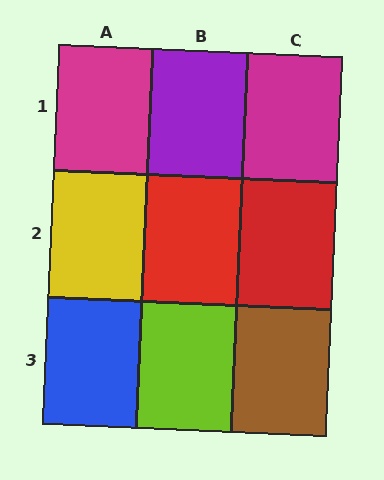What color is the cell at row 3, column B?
Lime.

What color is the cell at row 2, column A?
Yellow.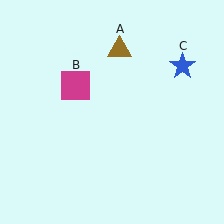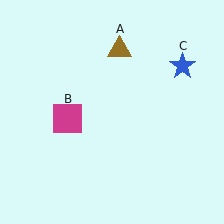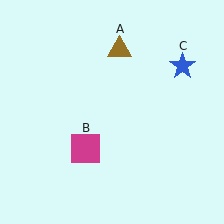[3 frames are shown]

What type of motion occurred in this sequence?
The magenta square (object B) rotated counterclockwise around the center of the scene.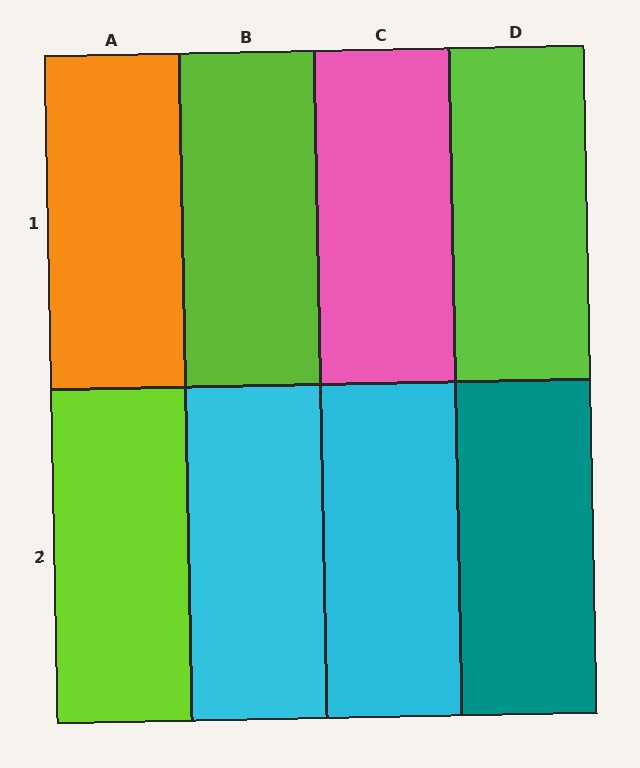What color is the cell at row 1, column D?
Lime.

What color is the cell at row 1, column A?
Orange.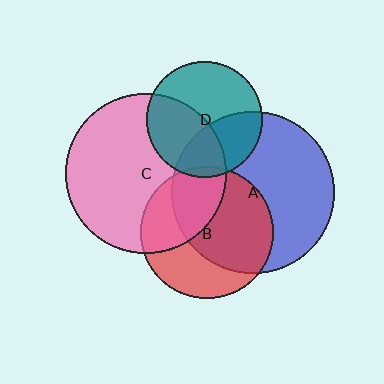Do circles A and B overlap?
Yes.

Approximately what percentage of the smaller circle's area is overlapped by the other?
Approximately 60%.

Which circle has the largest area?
Circle A (blue).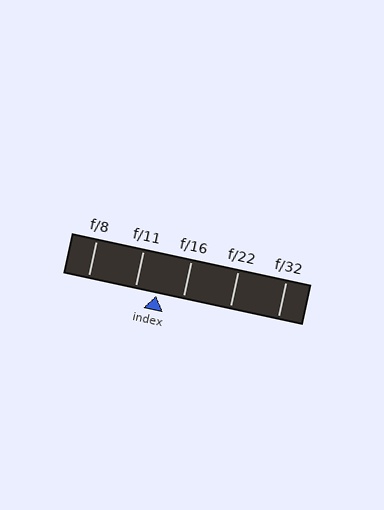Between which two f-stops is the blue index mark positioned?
The index mark is between f/11 and f/16.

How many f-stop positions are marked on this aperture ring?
There are 5 f-stop positions marked.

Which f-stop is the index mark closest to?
The index mark is closest to f/11.